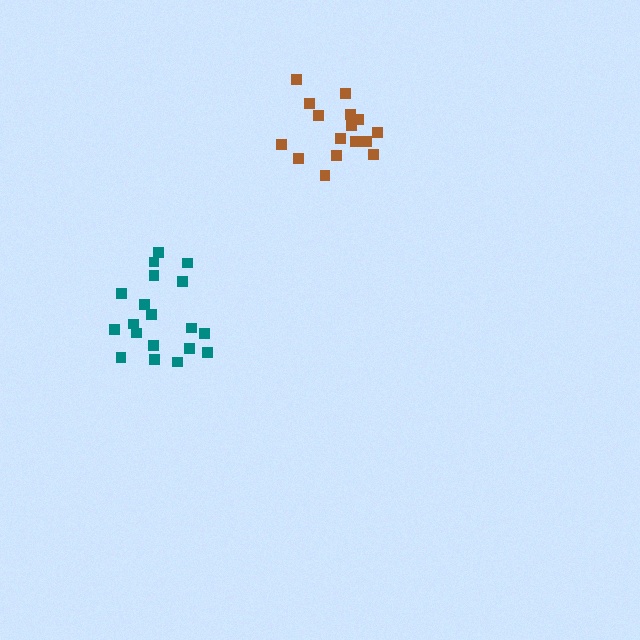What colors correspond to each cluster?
The clusters are colored: teal, brown.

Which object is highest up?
The brown cluster is topmost.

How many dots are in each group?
Group 1: 19 dots, Group 2: 17 dots (36 total).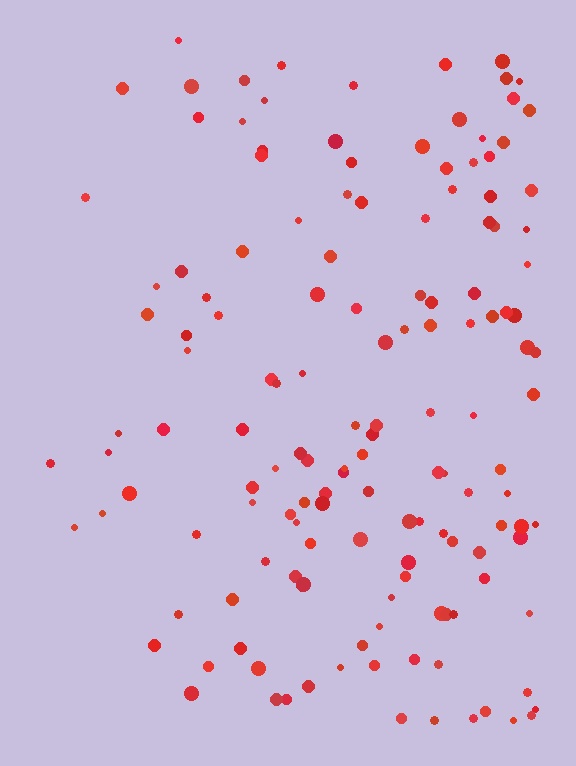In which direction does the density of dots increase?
From left to right, with the right side densest.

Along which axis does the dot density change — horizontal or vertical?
Horizontal.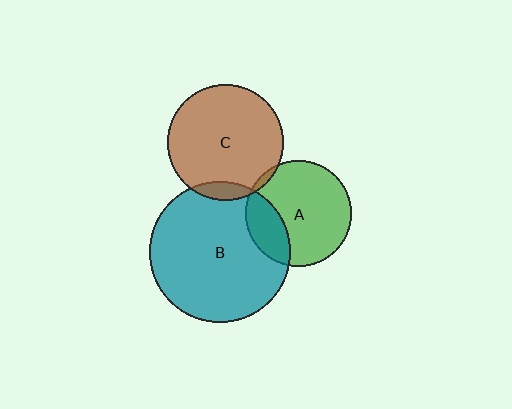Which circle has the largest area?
Circle B (teal).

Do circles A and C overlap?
Yes.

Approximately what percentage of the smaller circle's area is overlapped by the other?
Approximately 5%.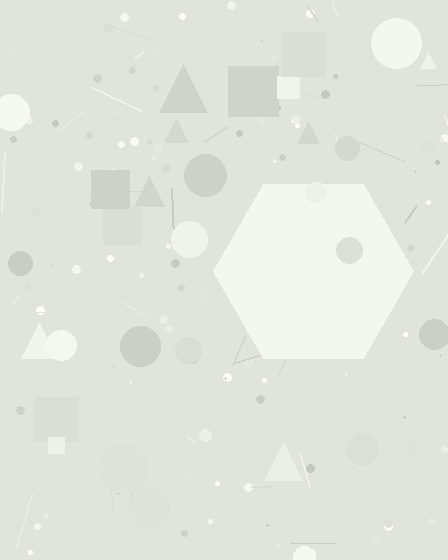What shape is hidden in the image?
A hexagon is hidden in the image.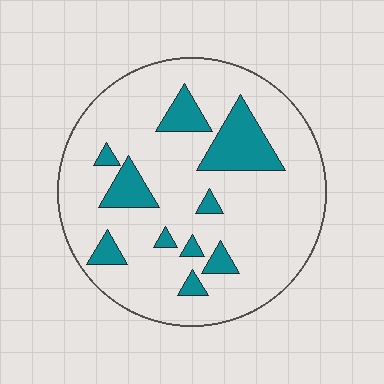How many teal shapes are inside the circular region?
10.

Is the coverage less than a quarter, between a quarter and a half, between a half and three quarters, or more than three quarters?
Less than a quarter.